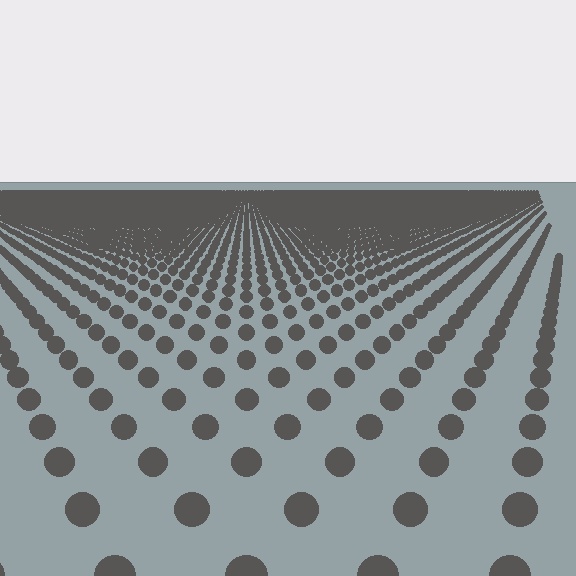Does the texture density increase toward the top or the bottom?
Density increases toward the top.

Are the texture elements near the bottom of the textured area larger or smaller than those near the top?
Larger. Near the bottom, elements are closer to the viewer and appear at a bigger on-screen size.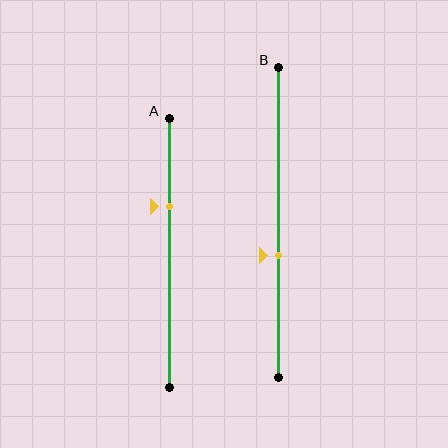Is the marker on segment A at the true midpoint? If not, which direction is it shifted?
No, the marker on segment A is shifted upward by about 17% of the segment length.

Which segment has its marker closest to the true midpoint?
Segment B has its marker closest to the true midpoint.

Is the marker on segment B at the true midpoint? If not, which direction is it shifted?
No, the marker on segment B is shifted downward by about 11% of the segment length.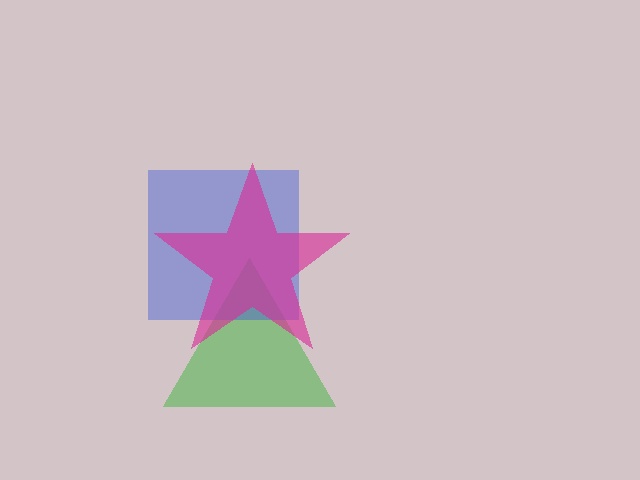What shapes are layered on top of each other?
The layered shapes are: a green triangle, a blue square, a magenta star.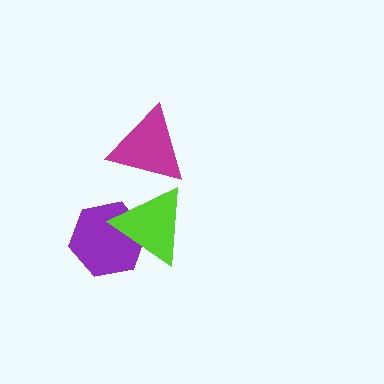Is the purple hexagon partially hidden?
Yes, it is partially covered by another shape.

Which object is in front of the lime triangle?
The magenta triangle is in front of the lime triangle.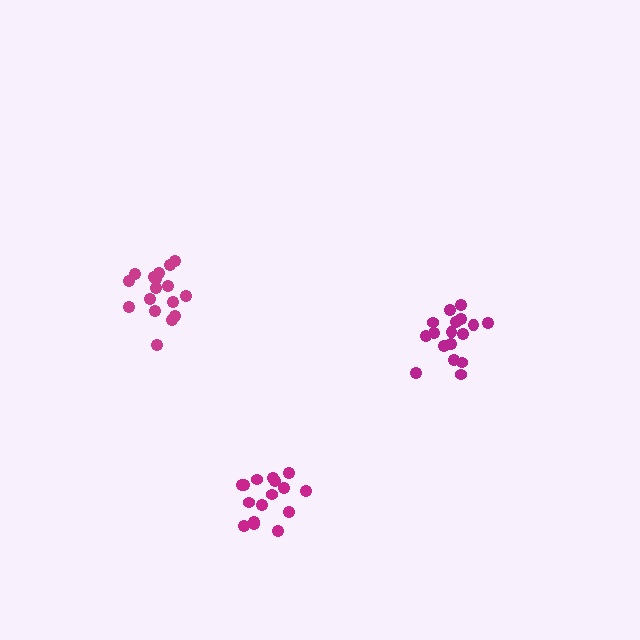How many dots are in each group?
Group 1: 17 dots, Group 2: 17 dots, Group 3: 16 dots (50 total).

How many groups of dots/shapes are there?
There are 3 groups.